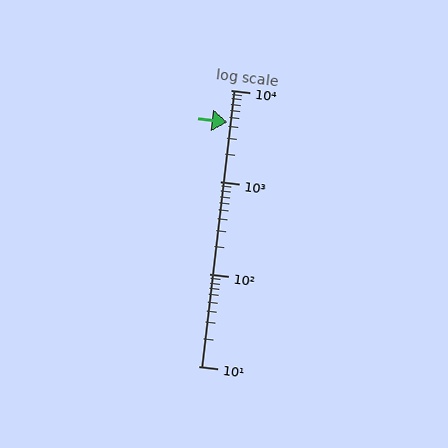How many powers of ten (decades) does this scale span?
The scale spans 3 decades, from 10 to 10000.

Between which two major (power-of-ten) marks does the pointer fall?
The pointer is between 1000 and 10000.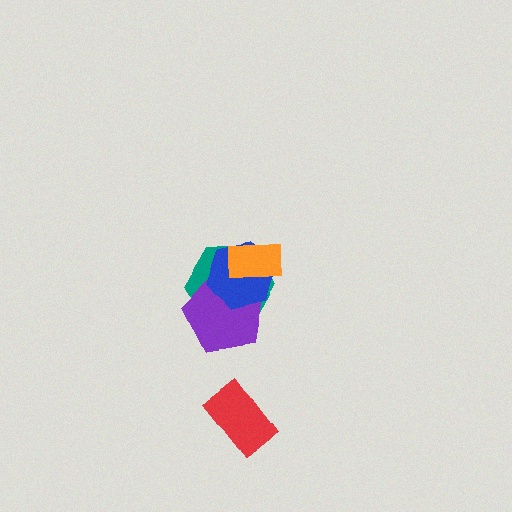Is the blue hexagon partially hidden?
Yes, it is partially covered by another shape.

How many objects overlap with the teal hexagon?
3 objects overlap with the teal hexagon.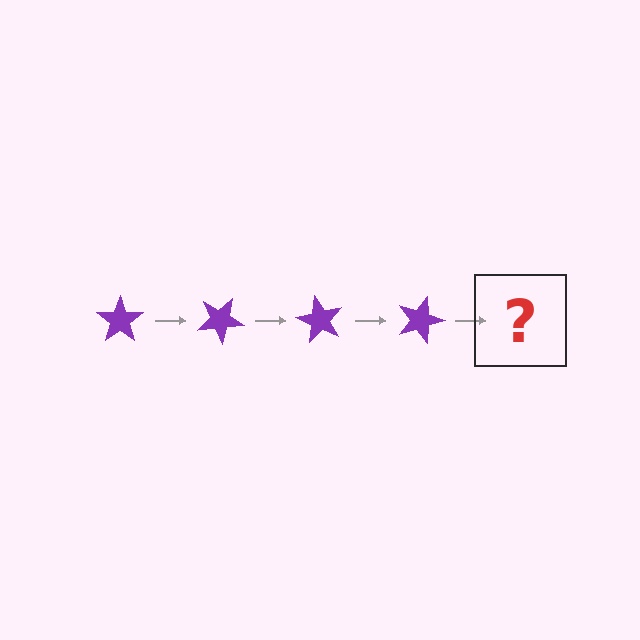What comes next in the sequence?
The next element should be a purple star rotated 120 degrees.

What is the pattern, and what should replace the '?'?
The pattern is that the star rotates 30 degrees each step. The '?' should be a purple star rotated 120 degrees.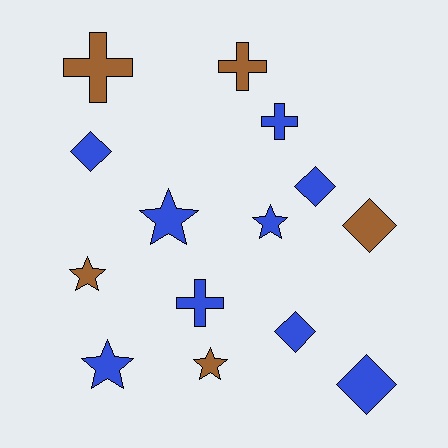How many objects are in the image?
There are 14 objects.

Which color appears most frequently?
Blue, with 9 objects.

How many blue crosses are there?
There are 2 blue crosses.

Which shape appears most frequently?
Diamond, with 5 objects.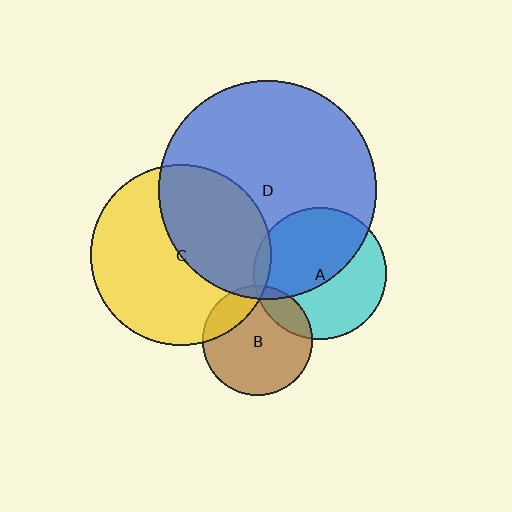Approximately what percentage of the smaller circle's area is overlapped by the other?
Approximately 5%.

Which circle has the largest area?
Circle D (blue).